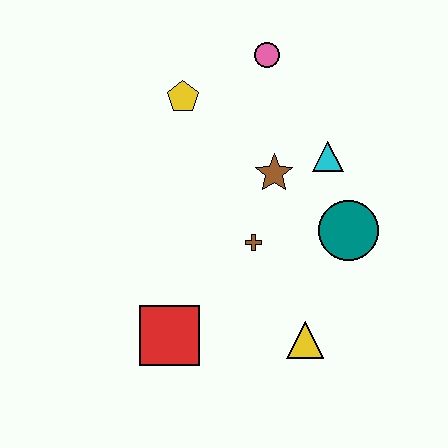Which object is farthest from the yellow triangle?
The pink circle is farthest from the yellow triangle.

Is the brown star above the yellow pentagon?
No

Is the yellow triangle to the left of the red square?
No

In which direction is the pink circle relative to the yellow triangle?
The pink circle is above the yellow triangle.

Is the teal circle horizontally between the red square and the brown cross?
No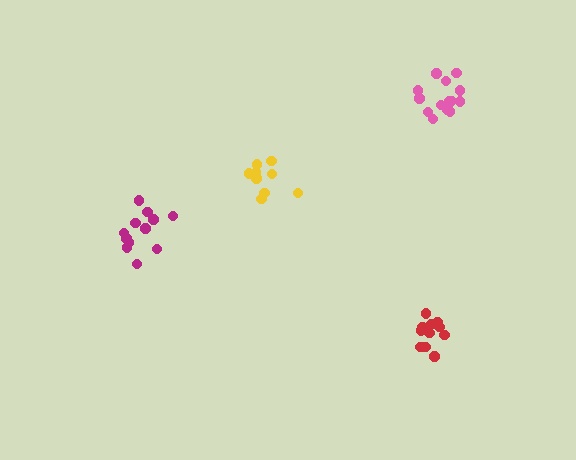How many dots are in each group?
Group 1: 12 dots, Group 2: 15 dots, Group 3: 9 dots, Group 4: 11 dots (47 total).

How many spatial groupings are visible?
There are 4 spatial groupings.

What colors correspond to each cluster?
The clusters are colored: magenta, pink, yellow, red.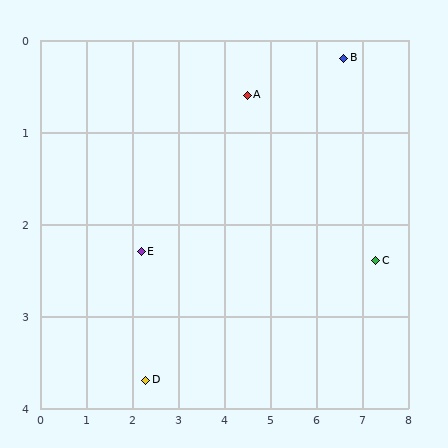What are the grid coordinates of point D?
Point D is at approximately (2.3, 3.7).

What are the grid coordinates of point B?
Point B is at approximately (6.6, 0.2).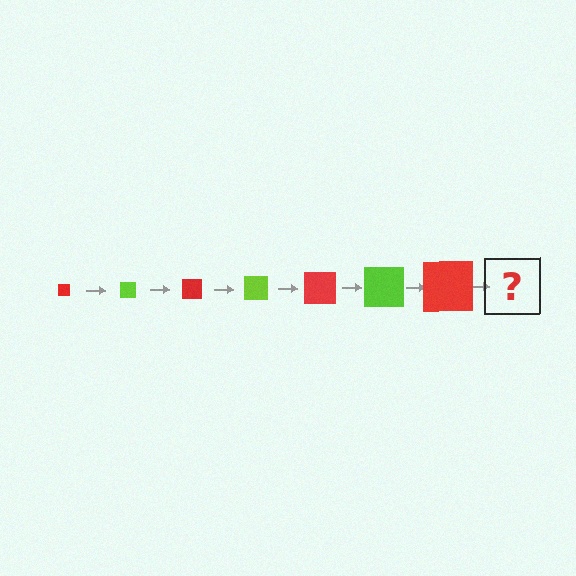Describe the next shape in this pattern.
It should be a lime square, larger than the previous one.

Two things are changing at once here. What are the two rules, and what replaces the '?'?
The two rules are that the square grows larger each step and the color cycles through red and lime. The '?' should be a lime square, larger than the previous one.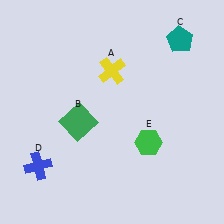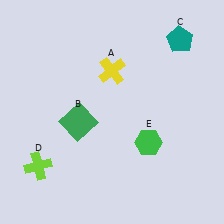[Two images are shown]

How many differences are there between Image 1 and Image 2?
There is 1 difference between the two images.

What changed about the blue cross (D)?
In Image 1, D is blue. In Image 2, it changed to lime.